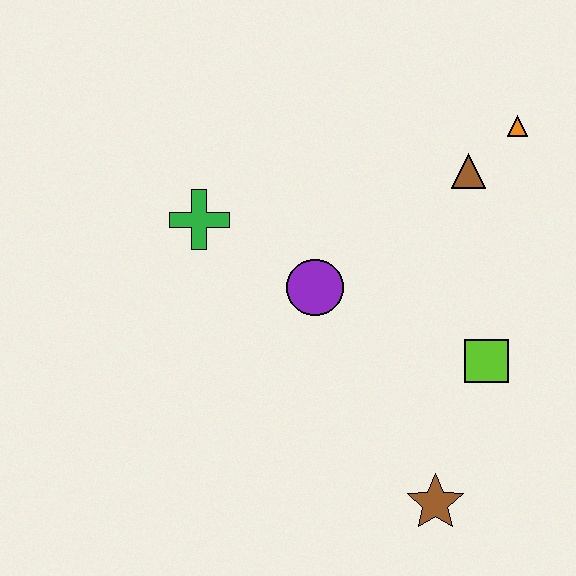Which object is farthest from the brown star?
The orange triangle is farthest from the brown star.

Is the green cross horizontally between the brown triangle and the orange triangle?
No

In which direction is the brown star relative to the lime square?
The brown star is below the lime square.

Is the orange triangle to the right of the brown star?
Yes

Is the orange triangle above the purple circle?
Yes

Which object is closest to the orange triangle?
The brown triangle is closest to the orange triangle.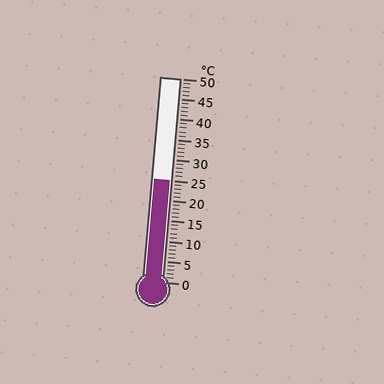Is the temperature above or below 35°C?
The temperature is below 35°C.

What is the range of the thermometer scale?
The thermometer scale ranges from 0°C to 50°C.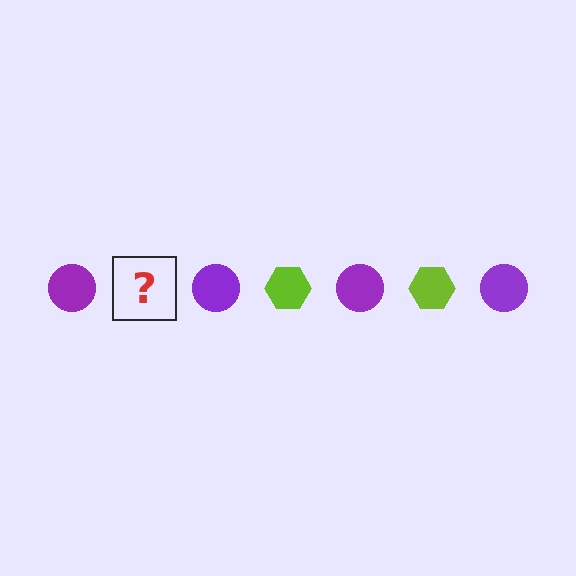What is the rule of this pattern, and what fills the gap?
The rule is that the pattern alternates between purple circle and lime hexagon. The gap should be filled with a lime hexagon.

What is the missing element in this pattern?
The missing element is a lime hexagon.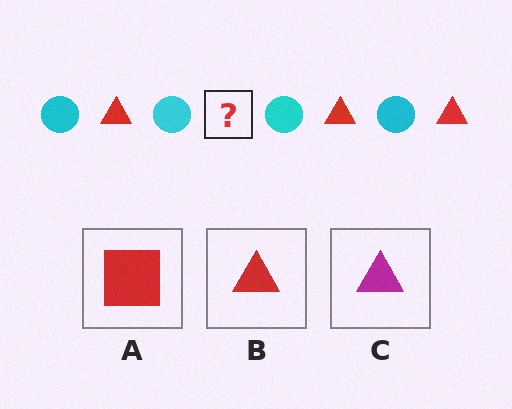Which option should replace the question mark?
Option B.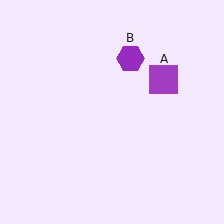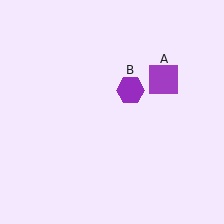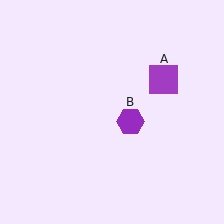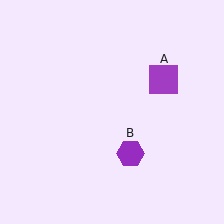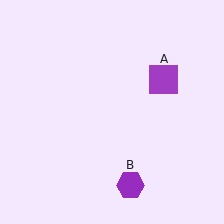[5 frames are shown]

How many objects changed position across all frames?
1 object changed position: purple hexagon (object B).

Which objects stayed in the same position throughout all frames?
Purple square (object A) remained stationary.